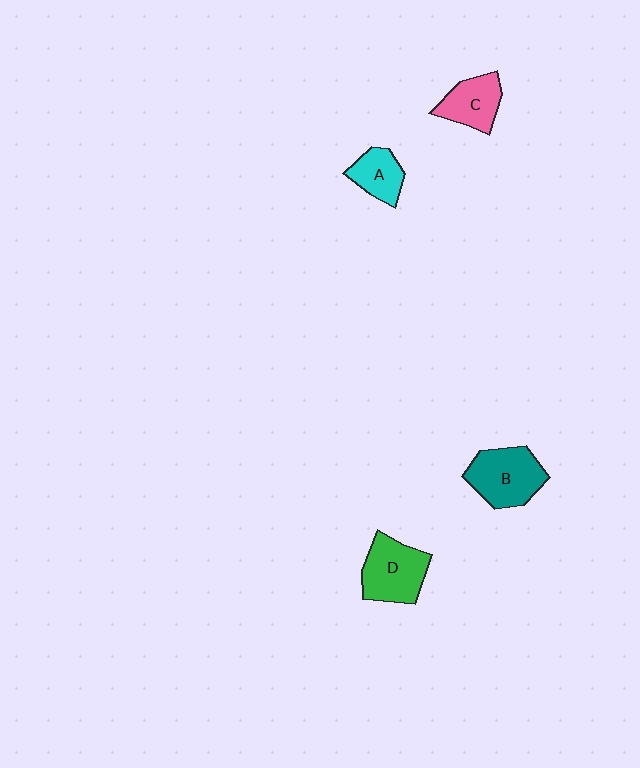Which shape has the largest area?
Shape B (teal).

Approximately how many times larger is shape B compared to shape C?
Approximately 1.4 times.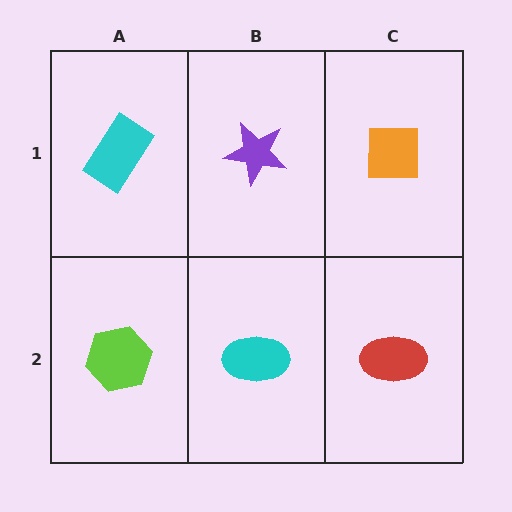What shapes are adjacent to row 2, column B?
A purple star (row 1, column B), a lime hexagon (row 2, column A), a red ellipse (row 2, column C).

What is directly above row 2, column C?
An orange square.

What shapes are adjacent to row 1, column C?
A red ellipse (row 2, column C), a purple star (row 1, column B).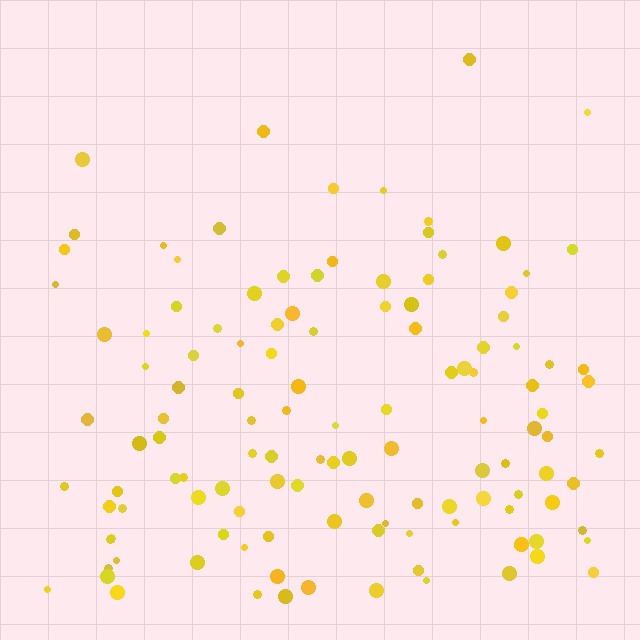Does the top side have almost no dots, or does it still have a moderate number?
Still a moderate number, just noticeably fewer than the bottom.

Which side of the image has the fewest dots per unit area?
The top.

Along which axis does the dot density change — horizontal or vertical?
Vertical.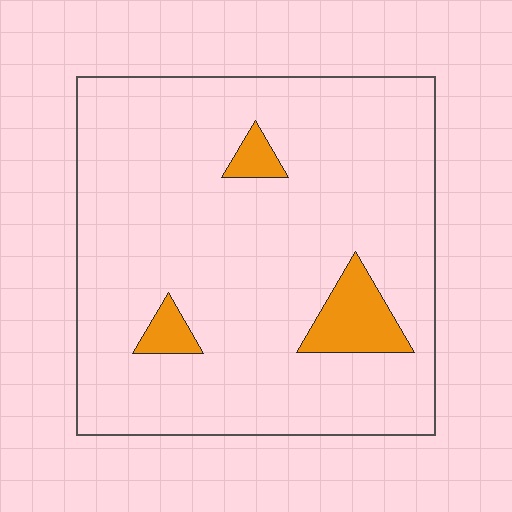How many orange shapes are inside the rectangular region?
3.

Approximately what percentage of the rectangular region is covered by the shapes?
Approximately 10%.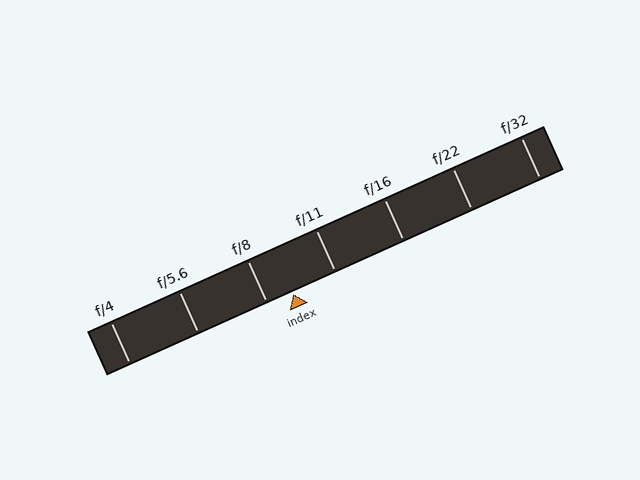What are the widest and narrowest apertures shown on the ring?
The widest aperture shown is f/4 and the narrowest is f/32.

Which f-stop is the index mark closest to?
The index mark is closest to f/8.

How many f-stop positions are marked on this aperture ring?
There are 7 f-stop positions marked.